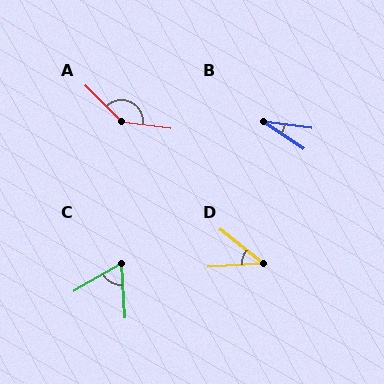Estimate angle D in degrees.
Approximately 42 degrees.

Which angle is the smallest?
B, at approximately 27 degrees.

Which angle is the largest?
A, at approximately 143 degrees.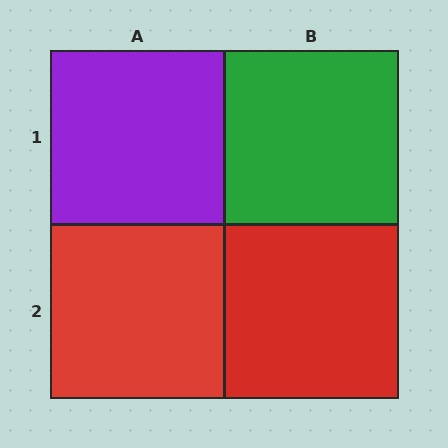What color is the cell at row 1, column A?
Purple.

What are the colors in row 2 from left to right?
Red, red.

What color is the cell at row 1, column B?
Green.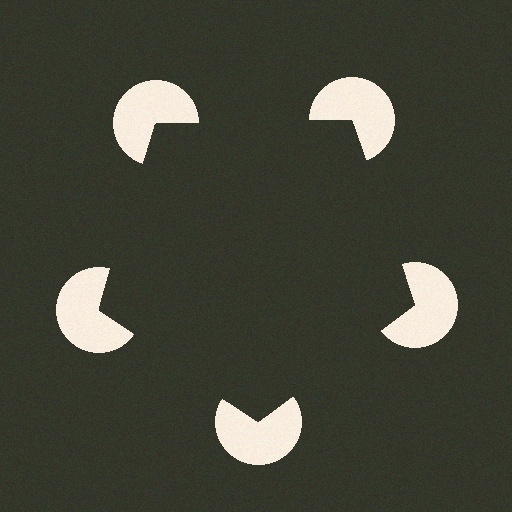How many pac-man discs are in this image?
There are 5 — one at each vertex of the illusory pentagon.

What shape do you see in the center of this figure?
An illusory pentagon — its edges are inferred from the aligned wedge cuts in the pac-man discs, not physically drawn.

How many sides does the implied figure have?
5 sides.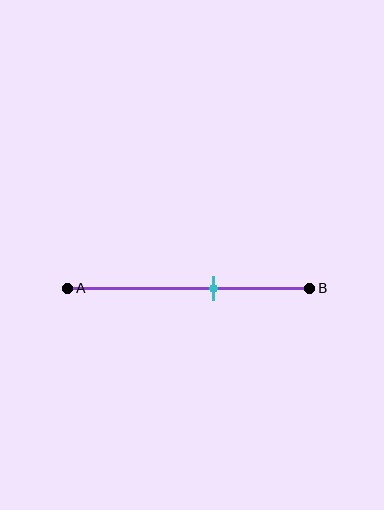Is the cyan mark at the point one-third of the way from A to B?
No, the mark is at about 60% from A, not at the 33% one-third point.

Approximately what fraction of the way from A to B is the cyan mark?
The cyan mark is approximately 60% of the way from A to B.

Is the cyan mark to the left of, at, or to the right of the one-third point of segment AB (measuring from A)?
The cyan mark is to the right of the one-third point of segment AB.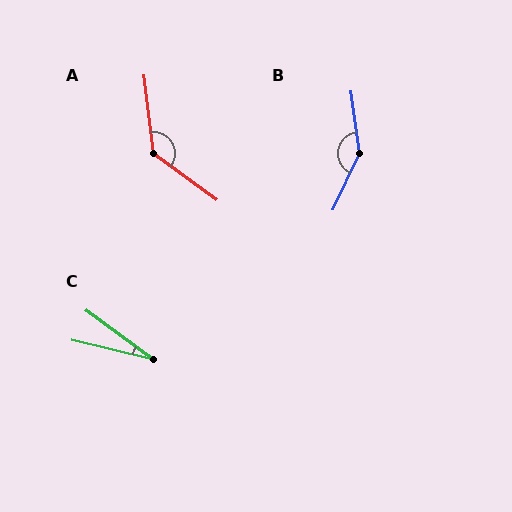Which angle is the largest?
B, at approximately 147 degrees.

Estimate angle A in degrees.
Approximately 134 degrees.